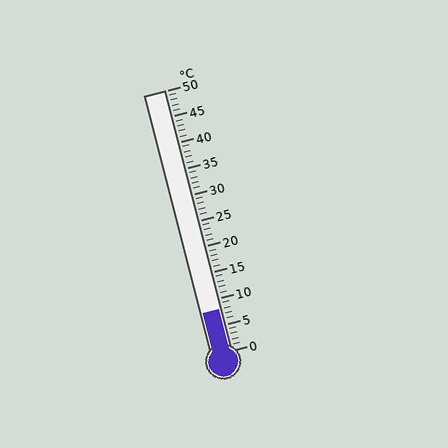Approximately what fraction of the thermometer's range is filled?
The thermometer is filled to approximately 15% of its range.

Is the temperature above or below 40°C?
The temperature is below 40°C.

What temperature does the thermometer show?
The thermometer shows approximately 8°C.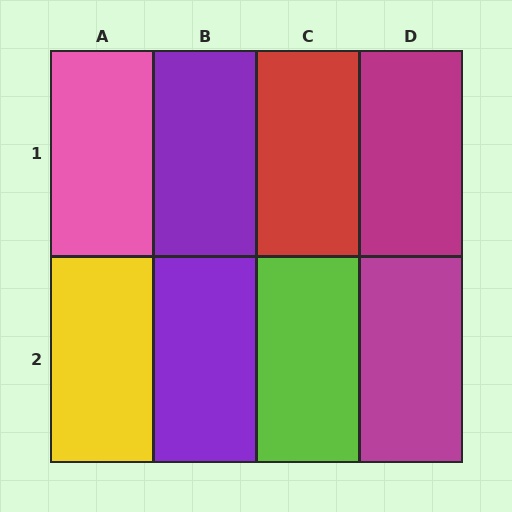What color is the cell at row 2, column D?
Magenta.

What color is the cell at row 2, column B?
Purple.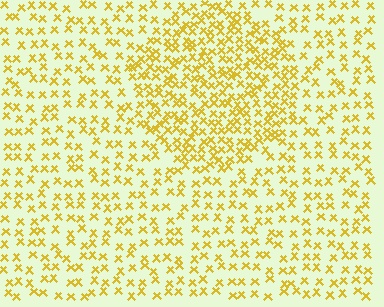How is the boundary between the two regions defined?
The boundary is defined by a change in element density (approximately 1.9x ratio). All elements are the same color, size, and shape.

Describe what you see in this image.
The image contains small yellow elements arranged at two different densities. A circle-shaped region is visible where the elements are more densely packed than the surrounding area.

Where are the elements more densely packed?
The elements are more densely packed inside the circle boundary.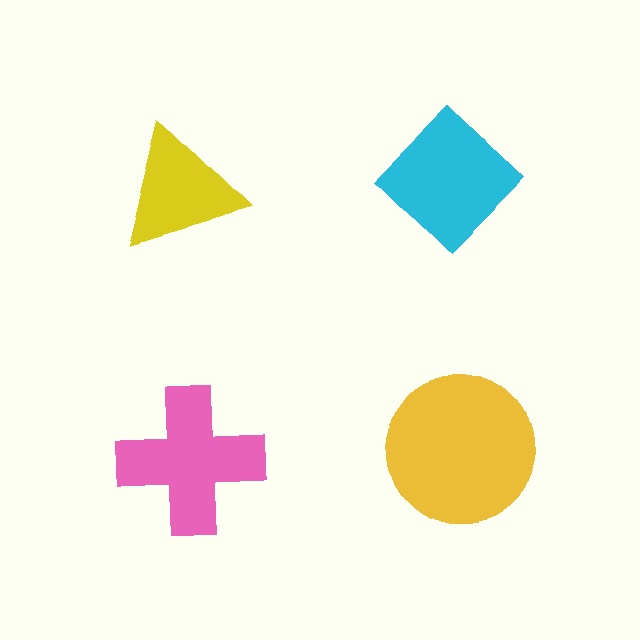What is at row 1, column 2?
A cyan diamond.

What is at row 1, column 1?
A yellow triangle.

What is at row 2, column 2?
A yellow circle.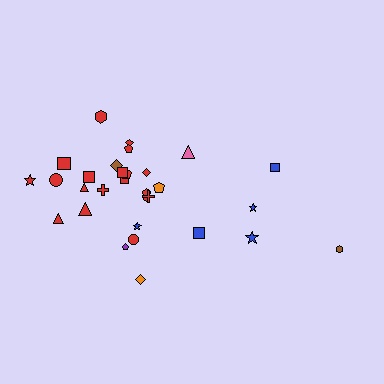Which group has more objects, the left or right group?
The left group.